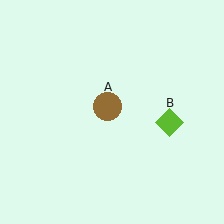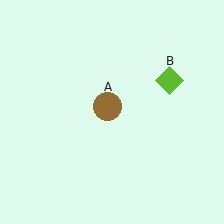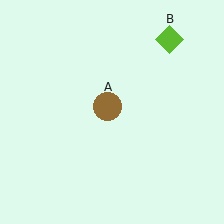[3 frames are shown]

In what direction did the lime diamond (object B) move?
The lime diamond (object B) moved up.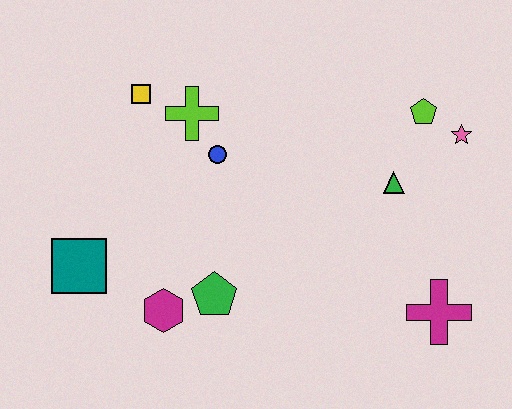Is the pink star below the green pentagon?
No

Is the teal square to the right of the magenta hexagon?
No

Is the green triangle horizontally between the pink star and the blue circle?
Yes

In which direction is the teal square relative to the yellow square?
The teal square is below the yellow square.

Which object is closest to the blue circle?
The lime cross is closest to the blue circle.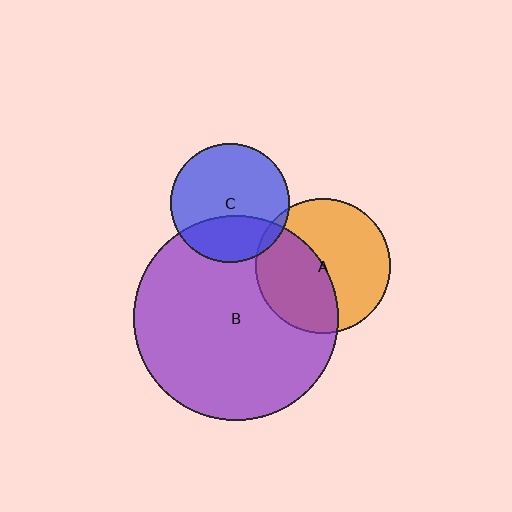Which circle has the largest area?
Circle B (purple).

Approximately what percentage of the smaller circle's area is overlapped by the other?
Approximately 30%.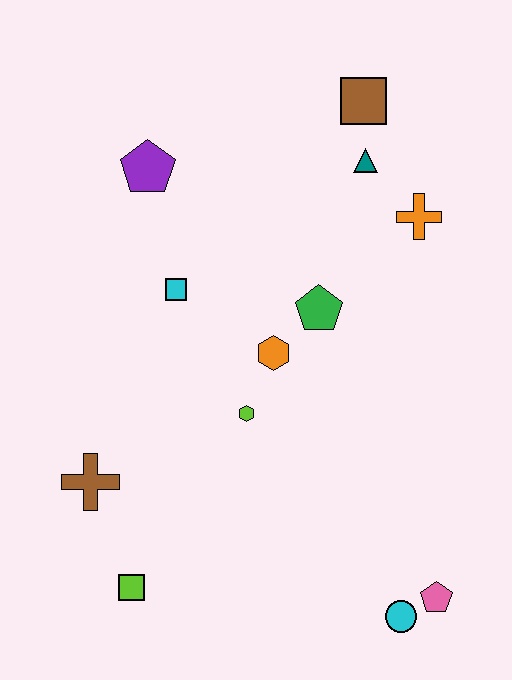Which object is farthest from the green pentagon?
The lime square is farthest from the green pentagon.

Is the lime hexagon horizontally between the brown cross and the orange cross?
Yes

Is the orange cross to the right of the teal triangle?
Yes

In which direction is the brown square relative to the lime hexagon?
The brown square is above the lime hexagon.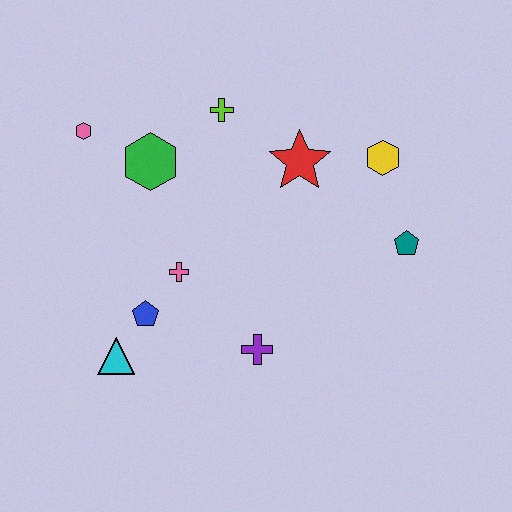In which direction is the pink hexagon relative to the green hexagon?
The pink hexagon is to the left of the green hexagon.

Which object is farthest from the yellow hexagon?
The cyan triangle is farthest from the yellow hexagon.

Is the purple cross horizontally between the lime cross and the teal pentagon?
Yes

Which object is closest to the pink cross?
The blue pentagon is closest to the pink cross.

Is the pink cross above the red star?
No